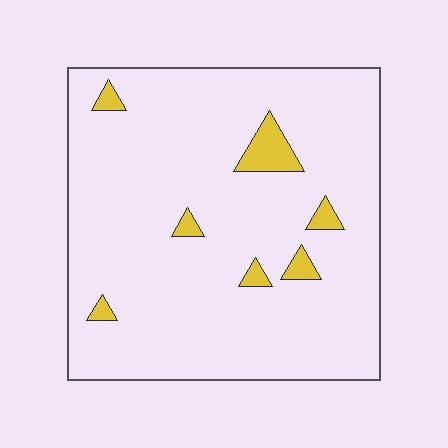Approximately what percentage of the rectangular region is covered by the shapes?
Approximately 5%.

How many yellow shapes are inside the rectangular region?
7.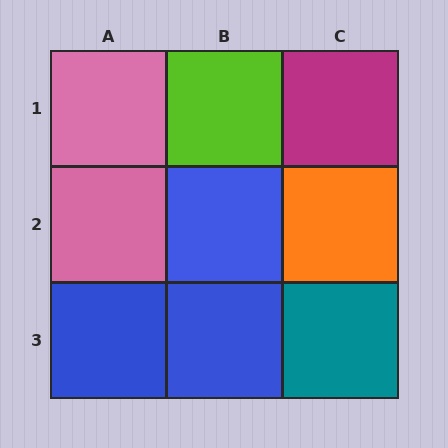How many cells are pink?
2 cells are pink.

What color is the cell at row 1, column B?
Lime.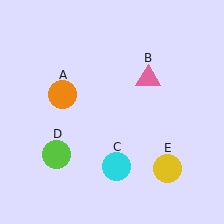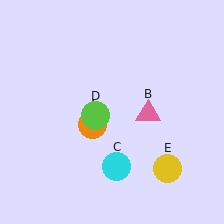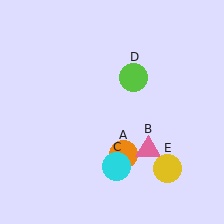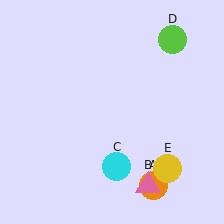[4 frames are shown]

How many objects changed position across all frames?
3 objects changed position: orange circle (object A), pink triangle (object B), lime circle (object D).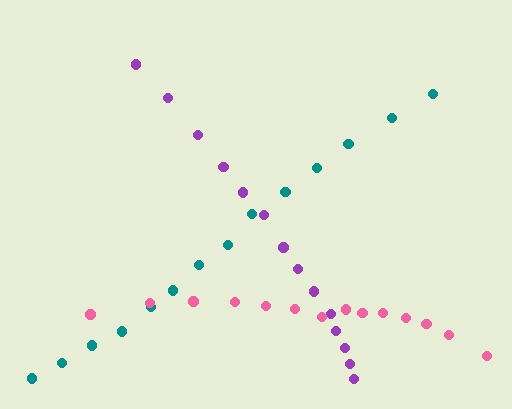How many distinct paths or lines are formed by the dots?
There are 3 distinct paths.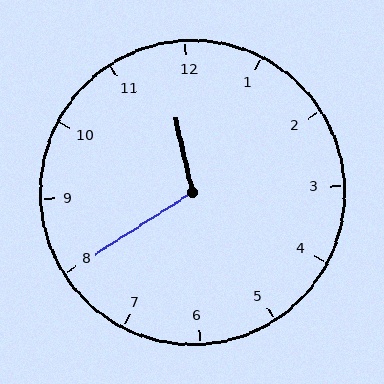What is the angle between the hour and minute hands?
Approximately 110 degrees.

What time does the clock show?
11:40.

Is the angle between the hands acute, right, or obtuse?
It is obtuse.